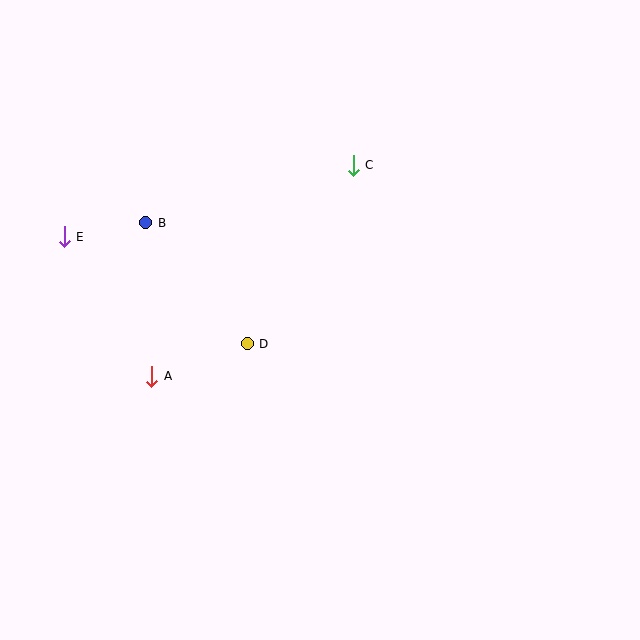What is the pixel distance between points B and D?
The distance between B and D is 158 pixels.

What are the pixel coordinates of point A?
Point A is at (152, 376).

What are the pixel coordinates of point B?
Point B is at (146, 223).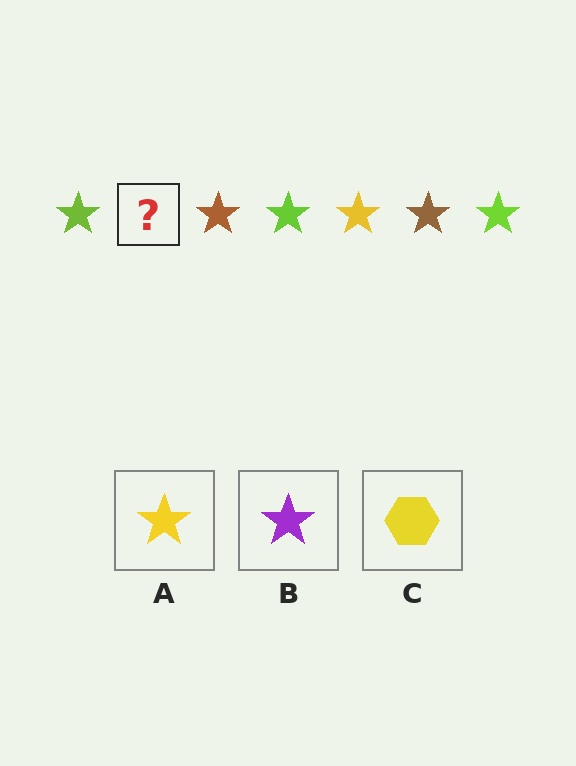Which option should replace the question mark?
Option A.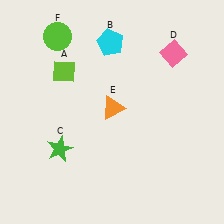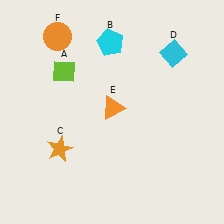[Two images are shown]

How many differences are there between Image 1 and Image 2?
There are 3 differences between the two images.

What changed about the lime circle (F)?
In Image 1, F is lime. In Image 2, it changed to orange.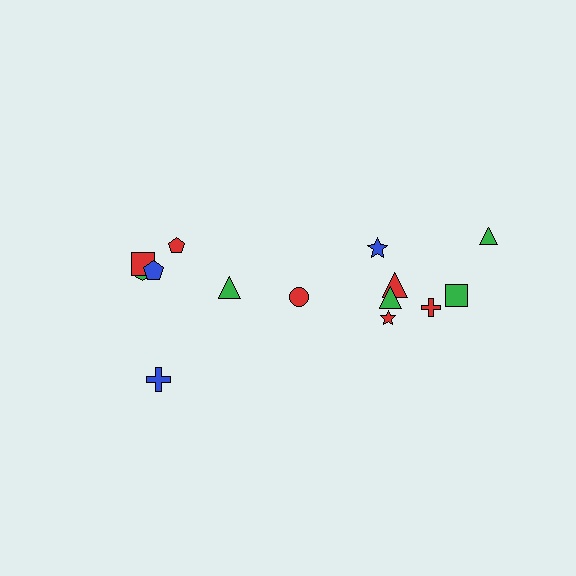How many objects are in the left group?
There are 6 objects.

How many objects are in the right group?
There are 8 objects.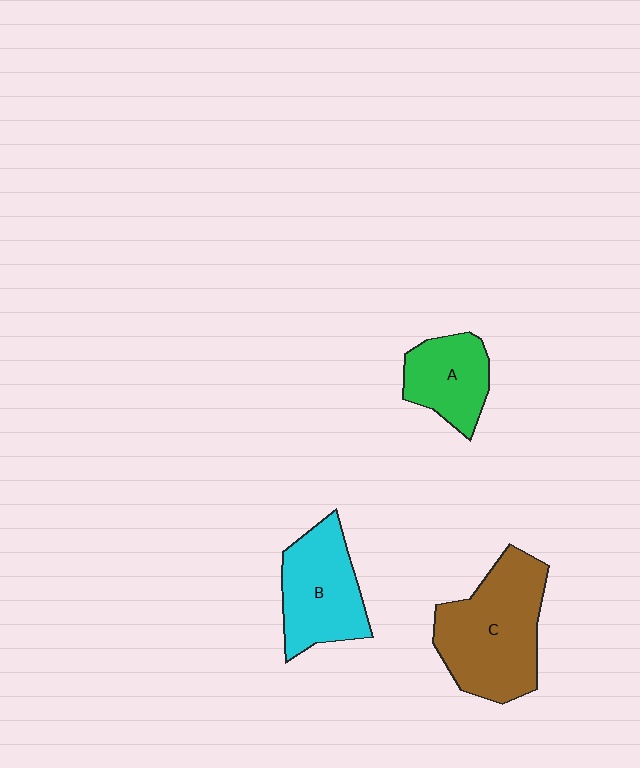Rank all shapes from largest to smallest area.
From largest to smallest: C (brown), B (cyan), A (green).